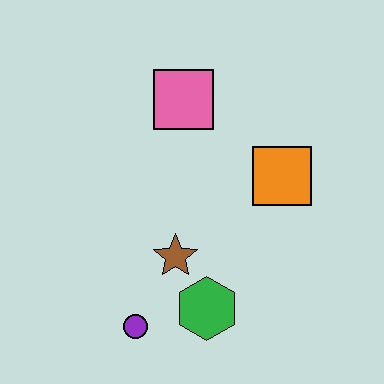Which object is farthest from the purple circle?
The pink square is farthest from the purple circle.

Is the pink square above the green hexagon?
Yes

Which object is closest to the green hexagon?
The brown star is closest to the green hexagon.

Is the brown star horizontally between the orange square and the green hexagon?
No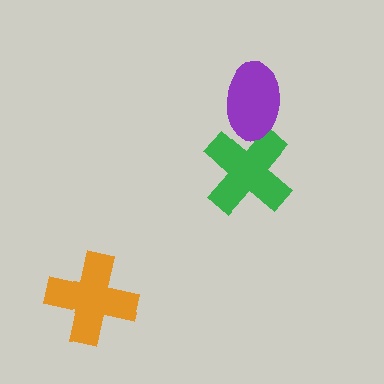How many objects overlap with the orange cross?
0 objects overlap with the orange cross.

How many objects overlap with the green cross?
1 object overlaps with the green cross.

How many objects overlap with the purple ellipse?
1 object overlaps with the purple ellipse.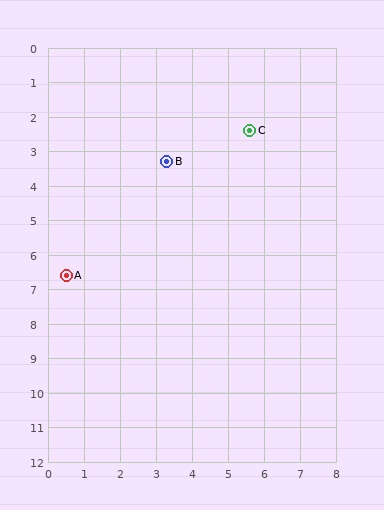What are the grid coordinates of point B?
Point B is at approximately (3.3, 3.3).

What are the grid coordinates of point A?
Point A is at approximately (0.5, 6.6).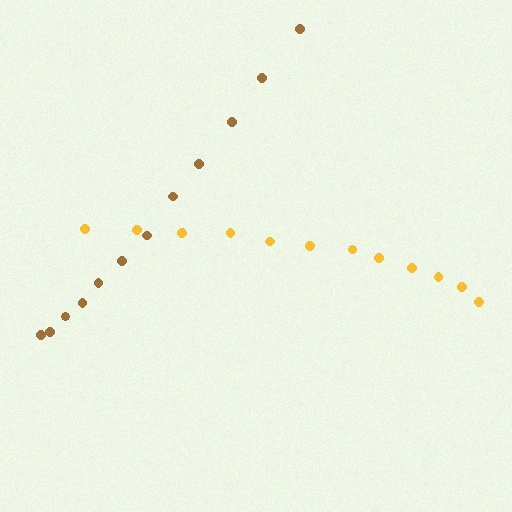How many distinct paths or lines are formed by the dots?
There are 2 distinct paths.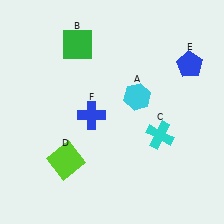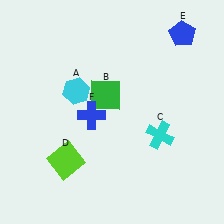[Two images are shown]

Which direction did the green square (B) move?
The green square (B) moved down.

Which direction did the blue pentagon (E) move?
The blue pentagon (E) moved up.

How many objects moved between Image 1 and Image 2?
3 objects moved between the two images.